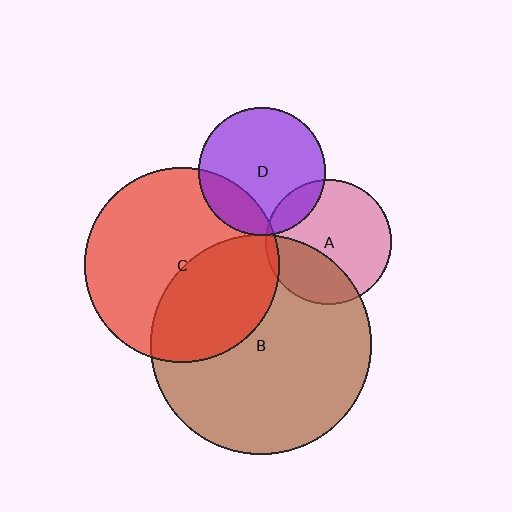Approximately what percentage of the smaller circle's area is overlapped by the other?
Approximately 40%.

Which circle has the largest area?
Circle B (brown).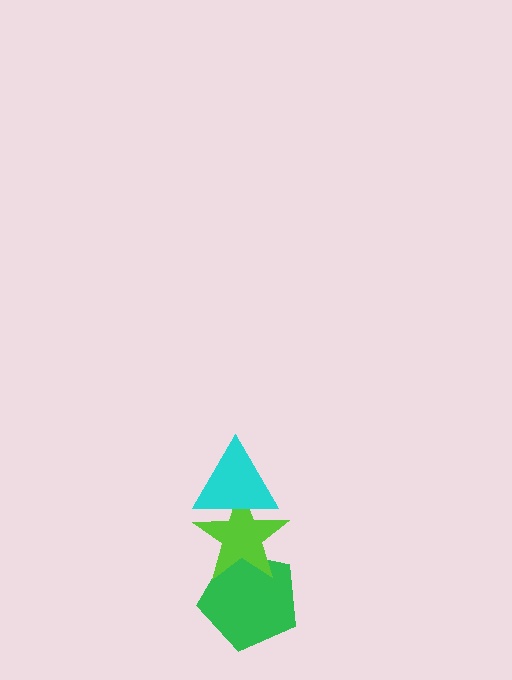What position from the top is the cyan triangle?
The cyan triangle is 1st from the top.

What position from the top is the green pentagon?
The green pentagon is 3rd from the top.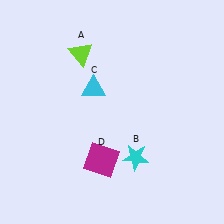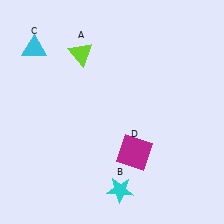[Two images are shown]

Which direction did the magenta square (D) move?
The magenta square (D) moved right.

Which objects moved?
The objects that moved are: the cyan star (B), the cyan triangle (C), the magenta square (D).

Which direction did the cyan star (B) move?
The cyan star (B) moved down.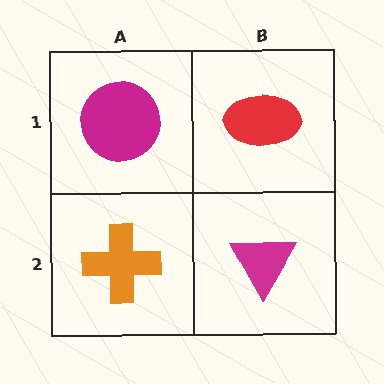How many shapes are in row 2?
2 shapes.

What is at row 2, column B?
A magenta triangle.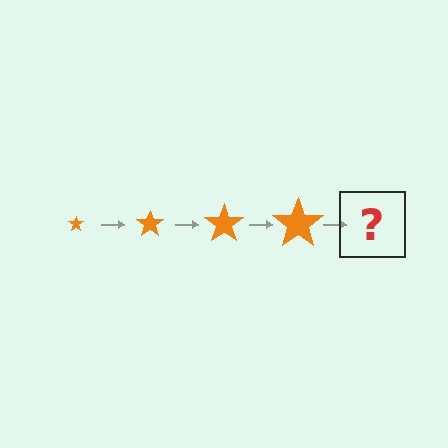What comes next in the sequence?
The next element should be an orange star, larger than the previous one.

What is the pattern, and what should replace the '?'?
The pattern is that the star gets progressively larger each step. The '?' should be an orange star, larger than the previous one.